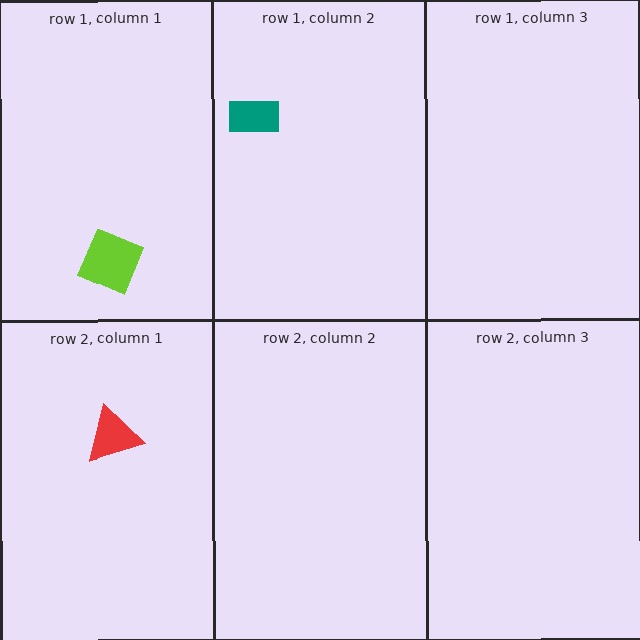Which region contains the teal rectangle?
The row 1, column 2 region.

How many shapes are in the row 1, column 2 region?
1.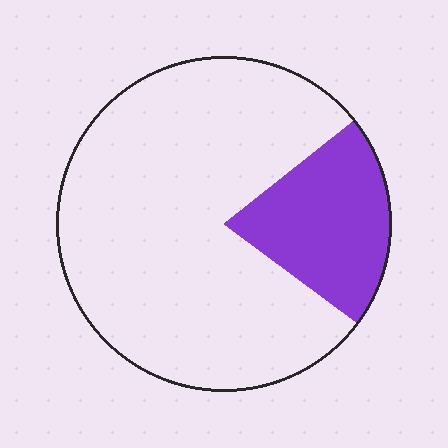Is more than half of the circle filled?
No.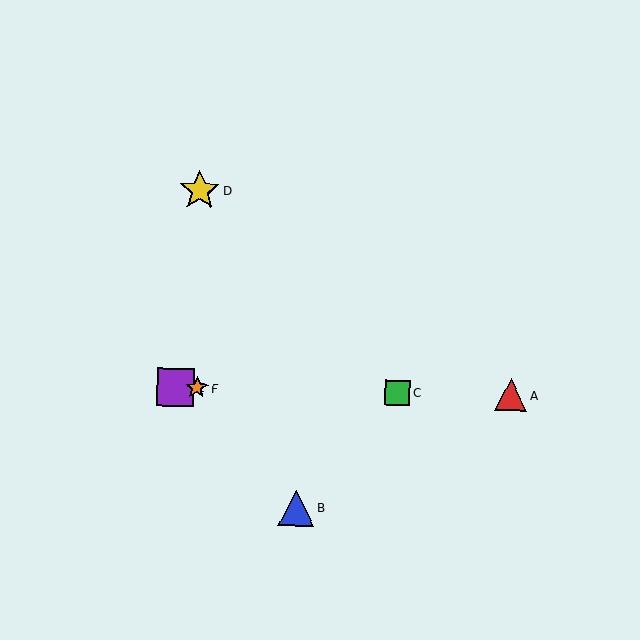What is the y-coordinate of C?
Object C is at y≈392.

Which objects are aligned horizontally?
Objects A, C, E, F are aligned horizontally.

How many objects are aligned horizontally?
4 objects (A, C, E, F) are aligned horizontally.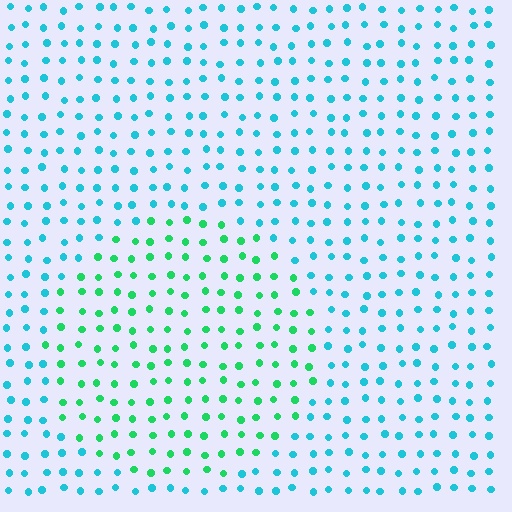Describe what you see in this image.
The image is filled with small cyan elements in a uniform arrangement. A circle-shaped region is visible where the elements are tinted to a slightly different hue, forming a subtle color boundary.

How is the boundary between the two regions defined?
The boundary is defined purely by a slight shift in hue (about 44 degrees). Spacing, size, and orientation are identical on both sides.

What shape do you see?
I see a circle.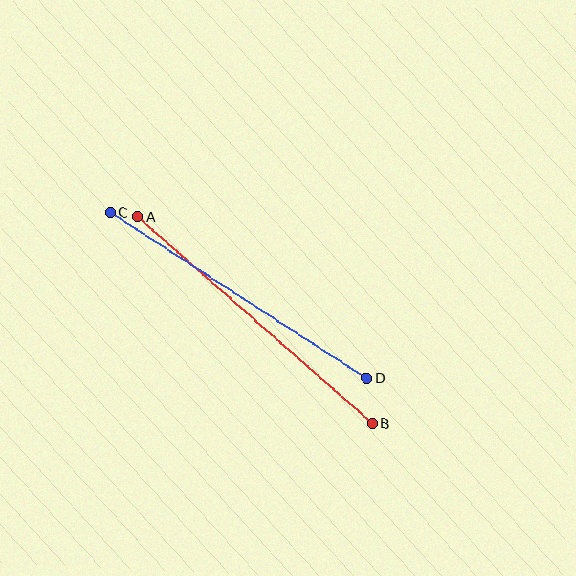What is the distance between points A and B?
The distance is approximately 312 pixels.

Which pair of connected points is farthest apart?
Points A and B are farthest apart.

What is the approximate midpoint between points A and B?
The midpoint is at approximately (255, 320) pixels.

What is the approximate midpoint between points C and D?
The midpoint is at approximately (238, 295) pixels.